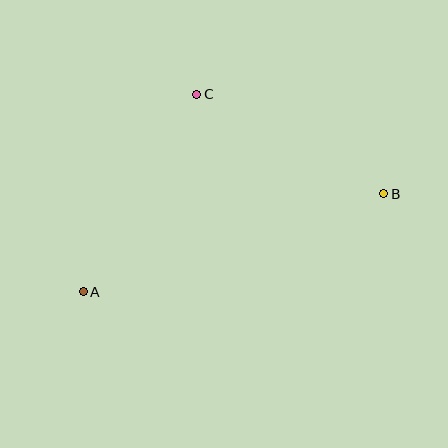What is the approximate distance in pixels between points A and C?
The distance between A and C is approximately 228 pixels.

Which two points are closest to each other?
Points B and C are closest to each other.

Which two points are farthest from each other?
Points A and B are farthest from each other.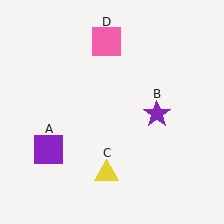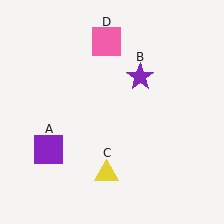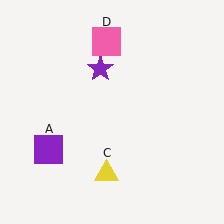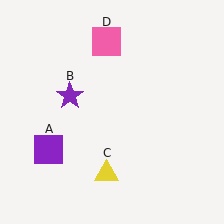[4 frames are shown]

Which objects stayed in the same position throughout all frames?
Purple square (object A) and yellow triangle (object C) and pink square (object D) remained stationary.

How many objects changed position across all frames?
1 object changed position: purple star (object B).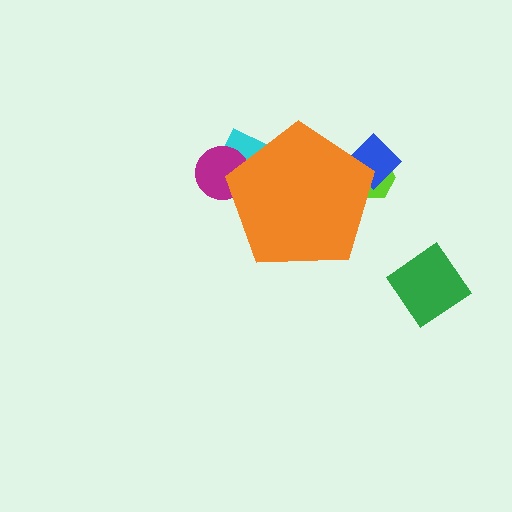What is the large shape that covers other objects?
An orange pentagon.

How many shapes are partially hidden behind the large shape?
4 shapes are partially hidden.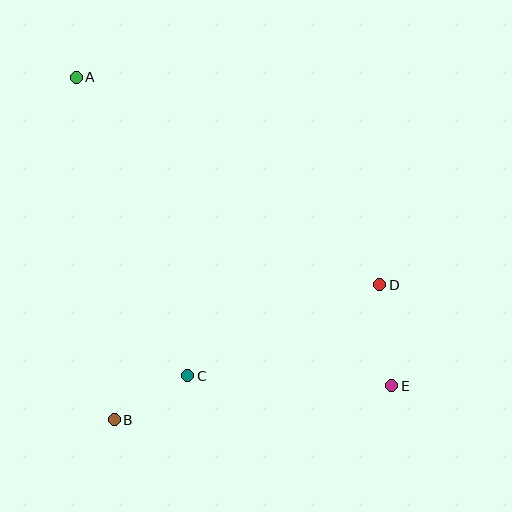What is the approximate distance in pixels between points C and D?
The distance between C and D is approximately 213 pixels.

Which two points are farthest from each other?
Points A and E are farthest from each other.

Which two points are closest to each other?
Points B and C are closest to each other.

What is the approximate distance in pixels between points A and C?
The distance between A and C is approximately 319 pixels.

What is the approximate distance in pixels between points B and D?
The distance between B and D is approximately 298 pixels.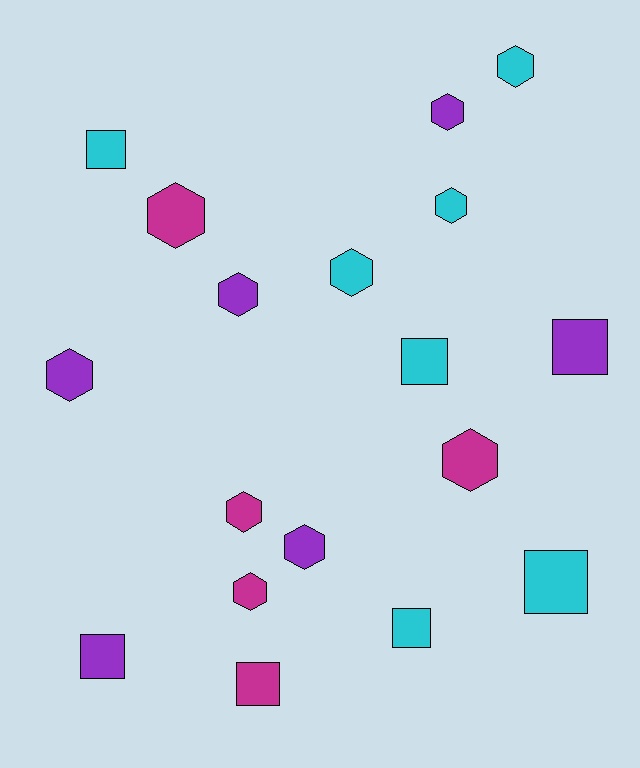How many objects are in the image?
There are 18 objects.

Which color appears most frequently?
Cyan, with 7 objects.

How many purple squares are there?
There are 2 purple squares.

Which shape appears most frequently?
Hexagon, with 11 objects.